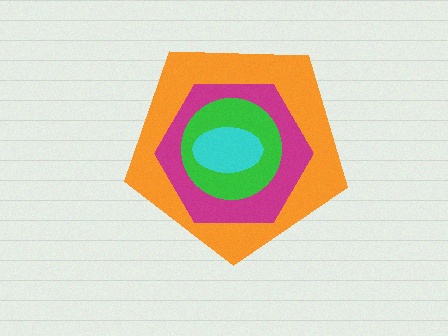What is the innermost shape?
The cyan ellipse.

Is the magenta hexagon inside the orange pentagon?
Yes.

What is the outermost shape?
The orange pentagon.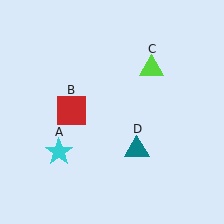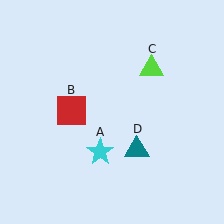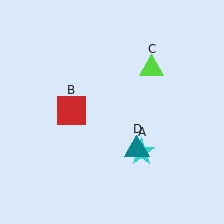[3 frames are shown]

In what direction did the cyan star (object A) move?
The cyan star (object A) moved right.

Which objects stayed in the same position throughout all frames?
Red square (object B) and lime triangle (object C) and teal triangle (object D) remained stationary.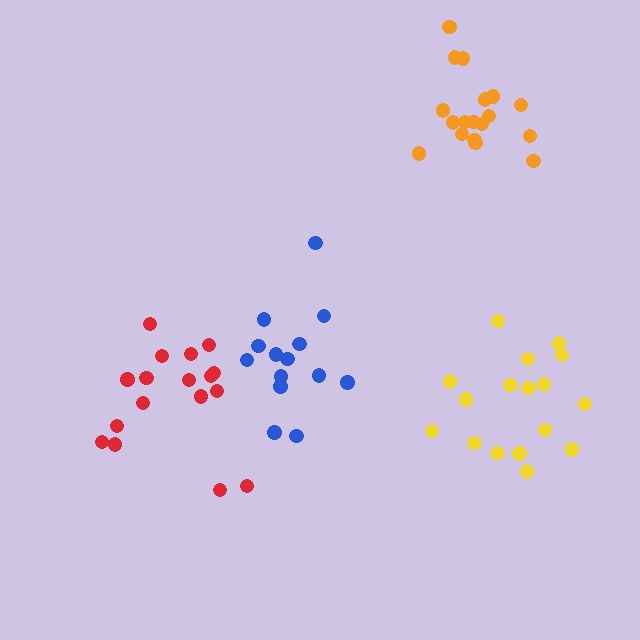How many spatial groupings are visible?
There are 4 spatial groupings.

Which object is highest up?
The orange cluster is topmost.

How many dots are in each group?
Group 1: 17 dots, Group 2: 17 dots, Group 3: 18 dots, Group 4: 14 dots (66 total).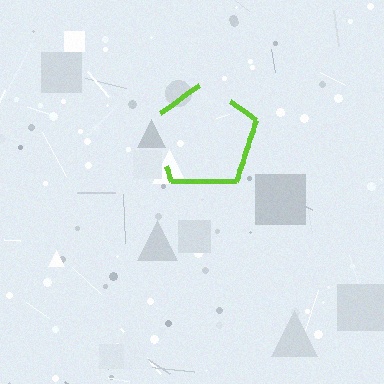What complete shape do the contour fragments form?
The contour fragments form a pentagon.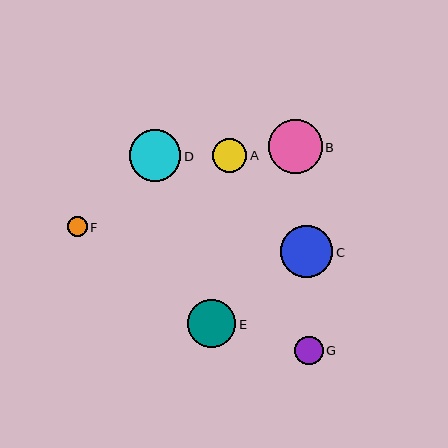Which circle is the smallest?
Circle F is the smallest with a size of approximately 19 pixels.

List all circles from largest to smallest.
From largest to smallest: B, C, D, E, A, G, F.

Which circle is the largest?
Circle B is the largest with a size of approximately 54 pixels.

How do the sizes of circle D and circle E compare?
Circle D and circle E are approximately the same size.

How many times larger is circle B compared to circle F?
Circle B is approximately 2.8 times the size of circle F.